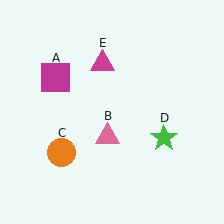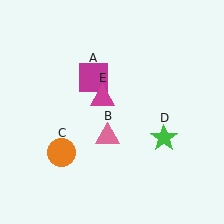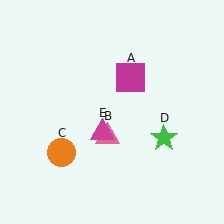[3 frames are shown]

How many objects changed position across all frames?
2 objects changed position: magenta square (object A), magenta triangle (object E).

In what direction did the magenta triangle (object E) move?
The magenta triangle (object E) moved down.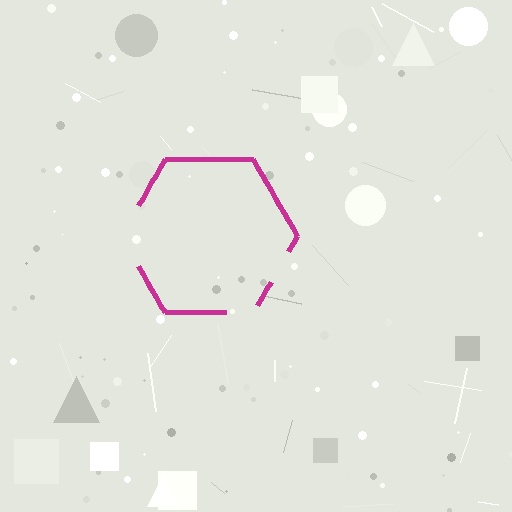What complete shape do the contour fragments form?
The contour fragments form a hexagon.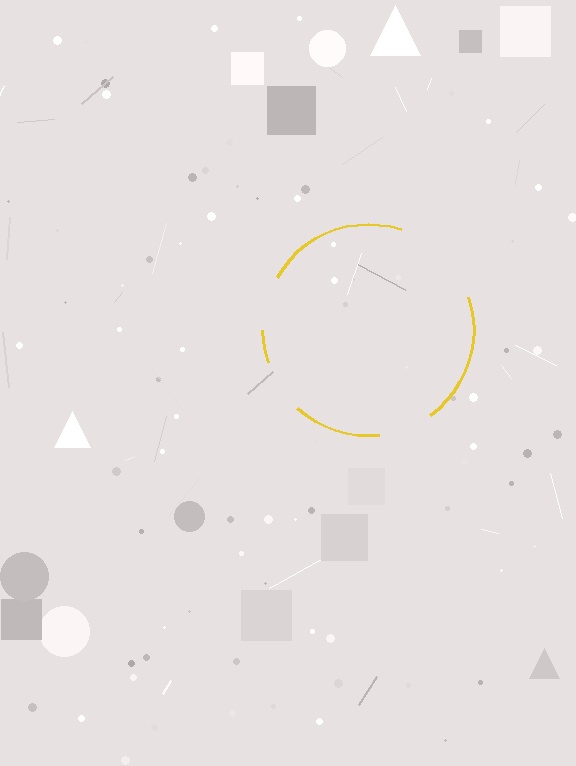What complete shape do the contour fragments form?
The contour fragments form a circle.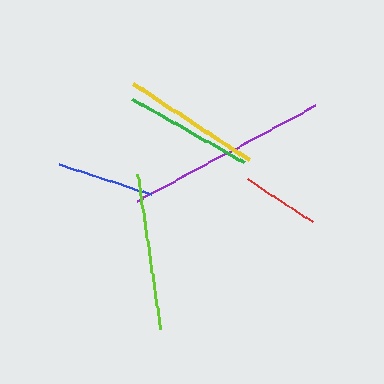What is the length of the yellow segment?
The yellow segment is approximately 139 pixels long.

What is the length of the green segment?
The green segment is approximately 129 pixels long.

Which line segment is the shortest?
The red line is the shortest at approximately 79 pixels.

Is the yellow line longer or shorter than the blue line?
The yellow line is longer than the blue line.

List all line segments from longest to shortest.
From longest to shortest: purple, lime, yellow, green, blue, red.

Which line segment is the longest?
The purple line is the longest at approximately 202 pixels.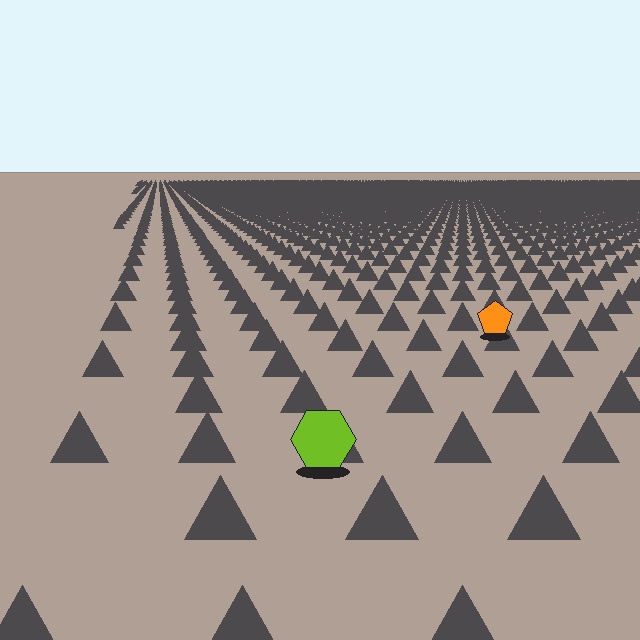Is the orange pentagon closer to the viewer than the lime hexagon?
No. The lime hexagon is closer — you can tell from the texture gradient: the ground texture is coarser near it.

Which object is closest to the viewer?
The lime hexagon is closest. The texture marks near it are larger and more spread out.